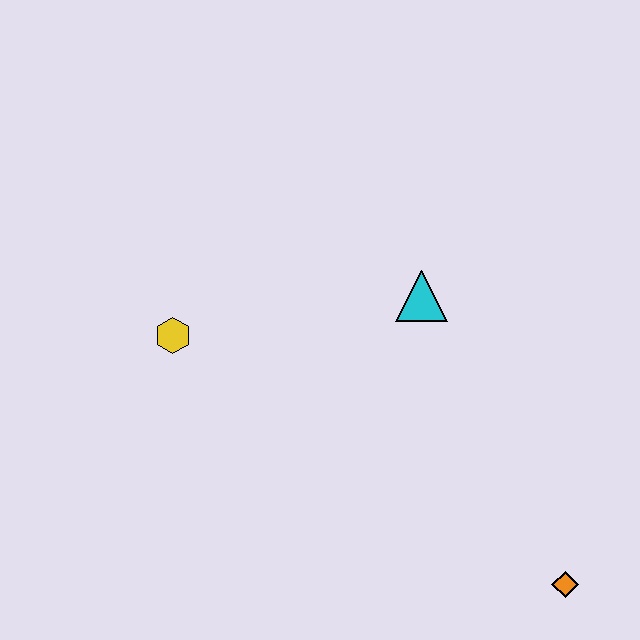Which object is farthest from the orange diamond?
The yellow hexagon is farthest from the orange diamond.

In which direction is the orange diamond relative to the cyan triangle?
The orange diamond is below the cyan triangle.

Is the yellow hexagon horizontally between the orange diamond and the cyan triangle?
No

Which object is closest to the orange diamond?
The cyan triangle is closest to the orange diamond.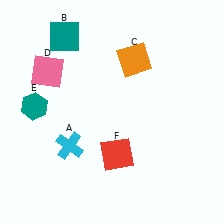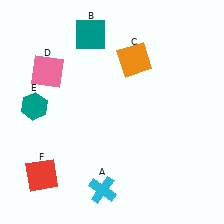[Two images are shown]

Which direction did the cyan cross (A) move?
The cyan cross (A) moved down.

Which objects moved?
The objects that moved are: the cyan cross (A), the teal square (B), the red square (F).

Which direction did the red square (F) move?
The red square (F) moved left.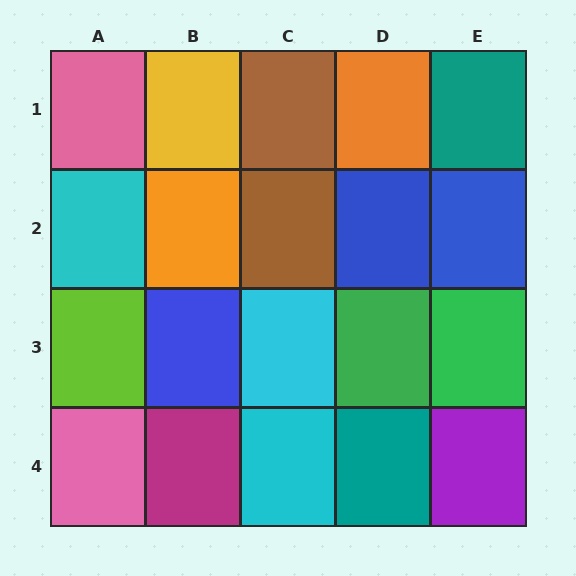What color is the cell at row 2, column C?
Brown.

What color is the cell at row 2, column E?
Blue.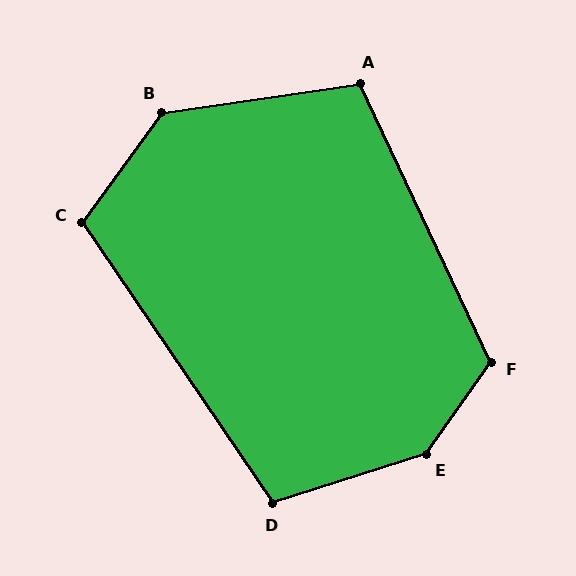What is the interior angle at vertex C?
Approximately 110 degrees (obtuse).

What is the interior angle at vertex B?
Approximately 134 degrees (obtuse).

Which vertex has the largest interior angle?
E, at approximately 143 degrees.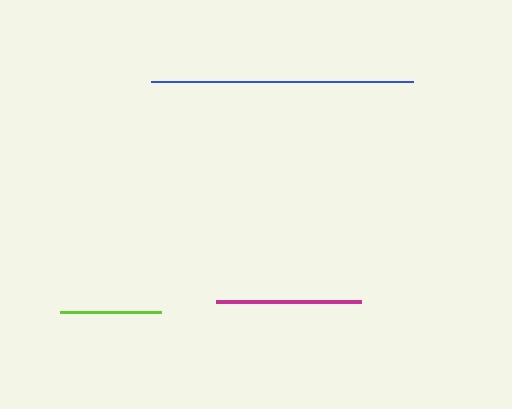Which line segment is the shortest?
The lime line is the shortest at approximately 101 pixels.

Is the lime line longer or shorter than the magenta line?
The magenta line is longer than the lime line.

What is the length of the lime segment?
The lime segment is approximately 101 pixels long.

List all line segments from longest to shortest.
From longest to shortest: blue, magenta, lime.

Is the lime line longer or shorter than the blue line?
The blue line is longer than the lime line.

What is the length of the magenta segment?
The magenta segment is approximately 145 pixels long.